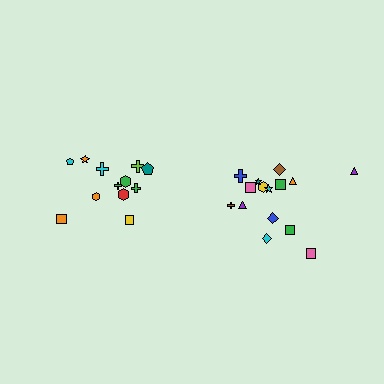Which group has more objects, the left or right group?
The right group.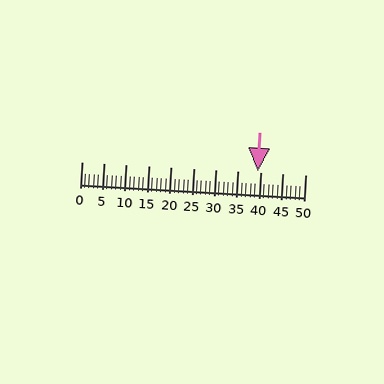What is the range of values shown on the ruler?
The ruler shows values from 0 to 50.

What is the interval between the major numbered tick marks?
The major tick marks are spaced 5 units apart.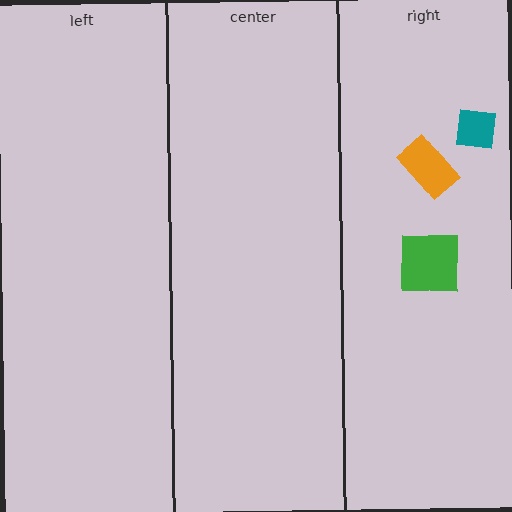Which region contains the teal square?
The right region.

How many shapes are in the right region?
3.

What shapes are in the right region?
The orange rectangle, the teal square, the green square.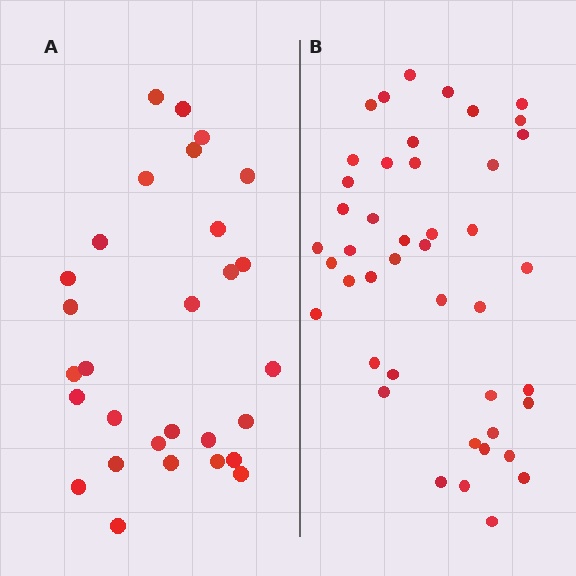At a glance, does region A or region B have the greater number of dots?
Region B (the right region) has more dots.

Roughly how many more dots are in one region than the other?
Region B has approximately 15 more dots than region A.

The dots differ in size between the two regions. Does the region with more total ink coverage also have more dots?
No. Region A has more total ink coverage because its dots are larger, but region B actually contains more individual dots. Total area can be misleading — the number of items is what matters here.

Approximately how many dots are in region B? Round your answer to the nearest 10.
About 40 dots. (The exact count is 44, which rounds to 40.)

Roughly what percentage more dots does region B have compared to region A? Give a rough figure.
About 50% more.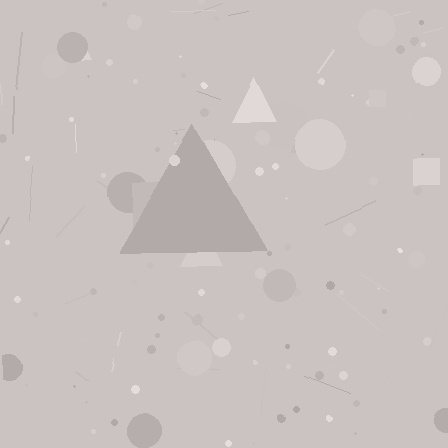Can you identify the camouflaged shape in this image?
The camouflaged shape is a triangle.